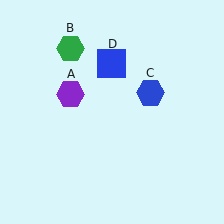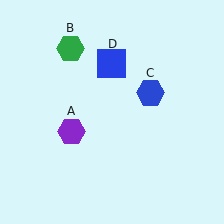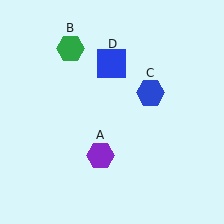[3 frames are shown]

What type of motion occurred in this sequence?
The purple hexagon (object A) rotated counterclockwise around the center of the scene.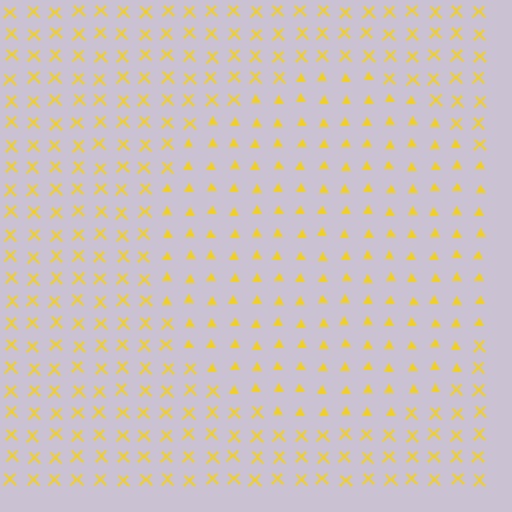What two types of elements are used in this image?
The image uses triangles inside the circle region and X marks outside it.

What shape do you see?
I see a circle.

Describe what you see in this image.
The image is filled with small yellow elements arranged in a uniform grid. A circle-shaped region contains triangles, while the surrounding area contains X marks. The boundary is defined purely by the change in element shape.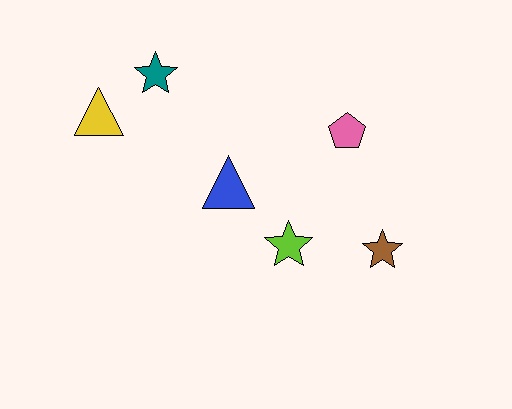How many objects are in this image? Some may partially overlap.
There are 6 objects.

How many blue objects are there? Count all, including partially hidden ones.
There is 1 blue object.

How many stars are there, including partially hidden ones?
There are 3 stars.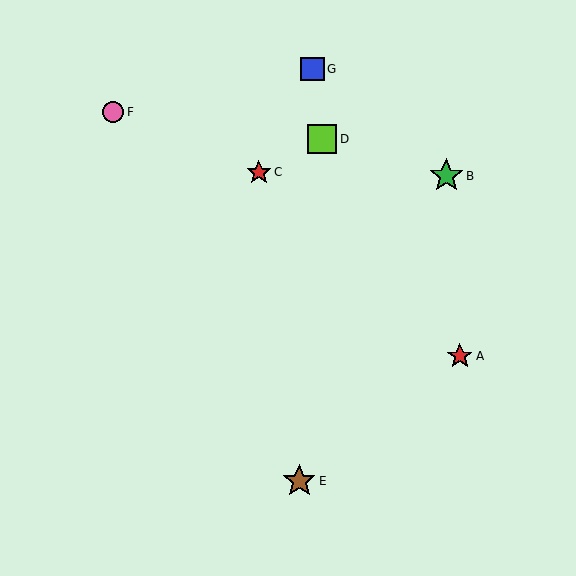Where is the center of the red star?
The center of the red star is at (259, 172).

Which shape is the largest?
The green star (labeled B) is the largest.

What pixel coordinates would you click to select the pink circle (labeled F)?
Click at (113, 112) to select the pink circle F.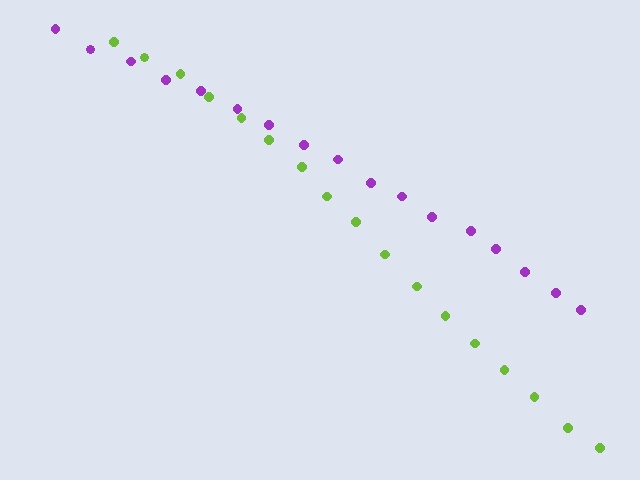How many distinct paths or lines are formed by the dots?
There are 2 distinct paths.